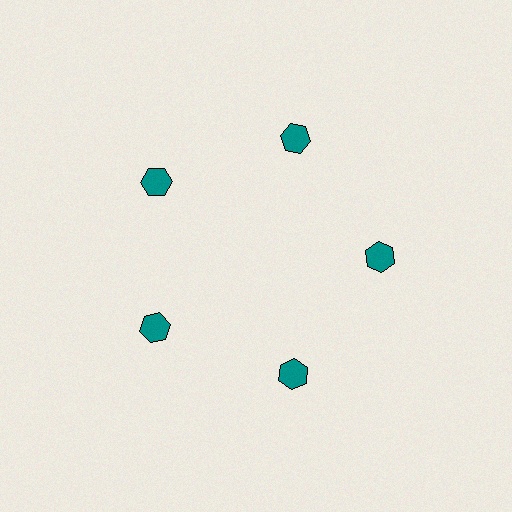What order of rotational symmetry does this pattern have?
This pattern has 5-fold rotational symmetry.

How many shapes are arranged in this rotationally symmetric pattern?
There are 5 shapes, arranged in 5 groups of 1.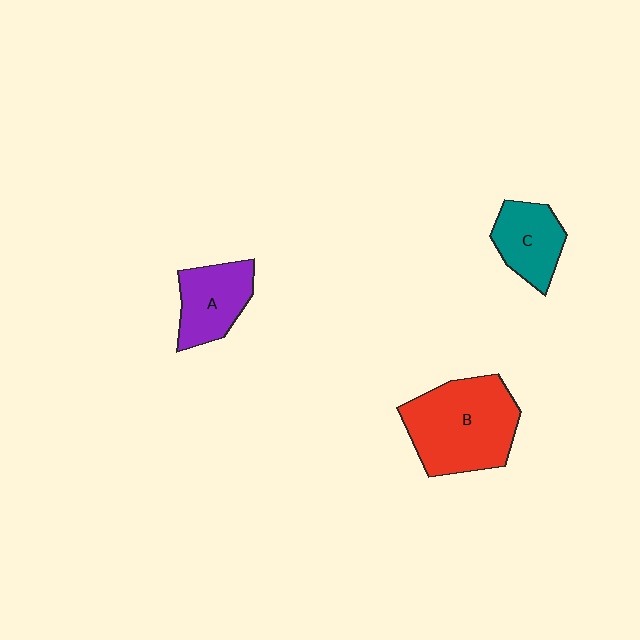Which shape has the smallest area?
Shape C (teal).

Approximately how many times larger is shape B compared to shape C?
Approximately 1.9 times.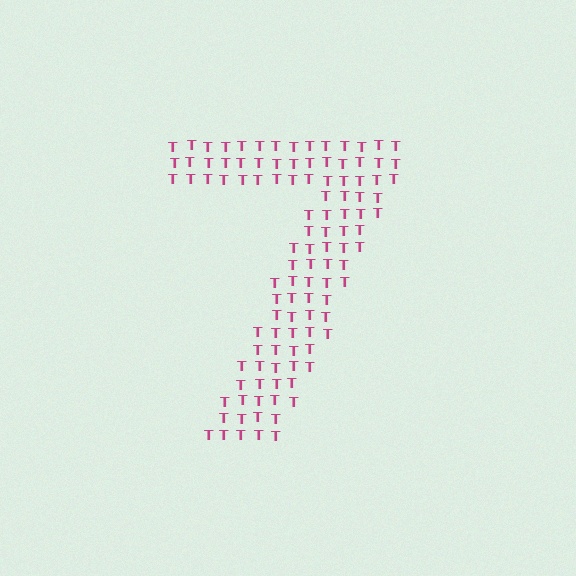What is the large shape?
The large shape is the digit 7.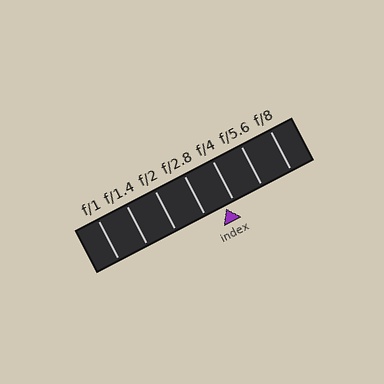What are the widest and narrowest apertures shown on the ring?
The widest aperture shown is f/1 and the narrowest is f/8.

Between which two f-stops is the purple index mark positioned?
The index mark is between f/2.8 and f/4.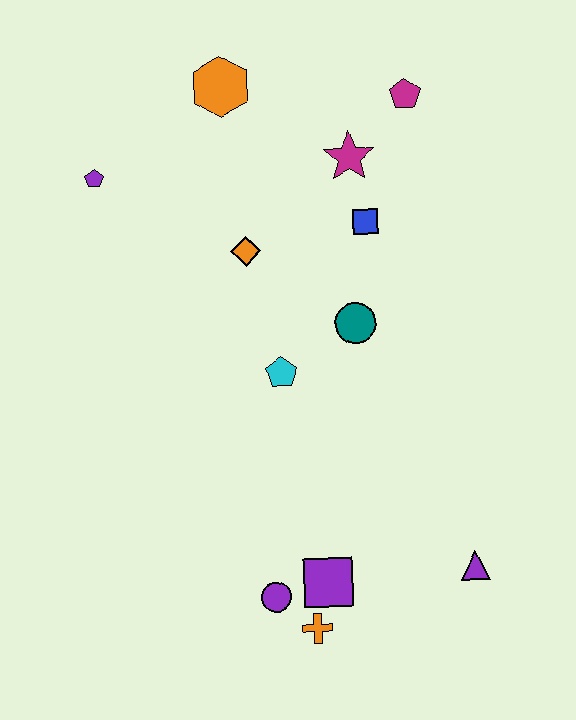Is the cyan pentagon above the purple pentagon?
No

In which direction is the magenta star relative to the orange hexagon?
The magenta star is to the right of the orange hexagon.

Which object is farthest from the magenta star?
The orange cross is farthest from the magenta star.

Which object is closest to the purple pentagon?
The orange hexagon is closest to the purple pentagon.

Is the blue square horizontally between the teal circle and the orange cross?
No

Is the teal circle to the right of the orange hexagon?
Yes